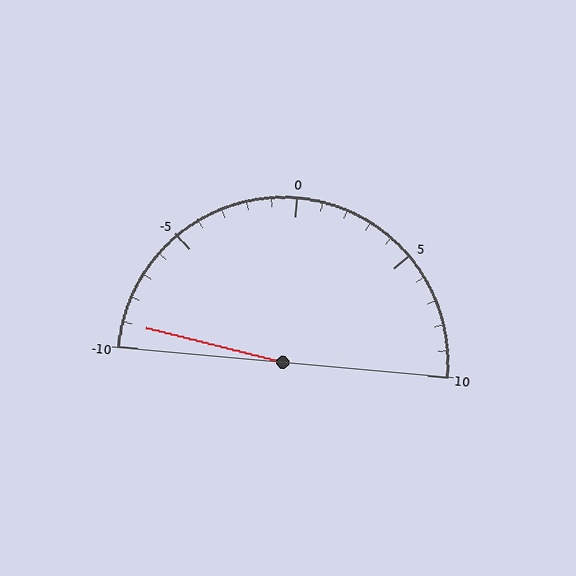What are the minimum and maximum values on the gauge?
The gauge ranges from -10 to 10.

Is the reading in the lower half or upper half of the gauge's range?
The reading is in the lower half of the range (-10 to 10).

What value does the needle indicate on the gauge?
The needle indicates approximately -9.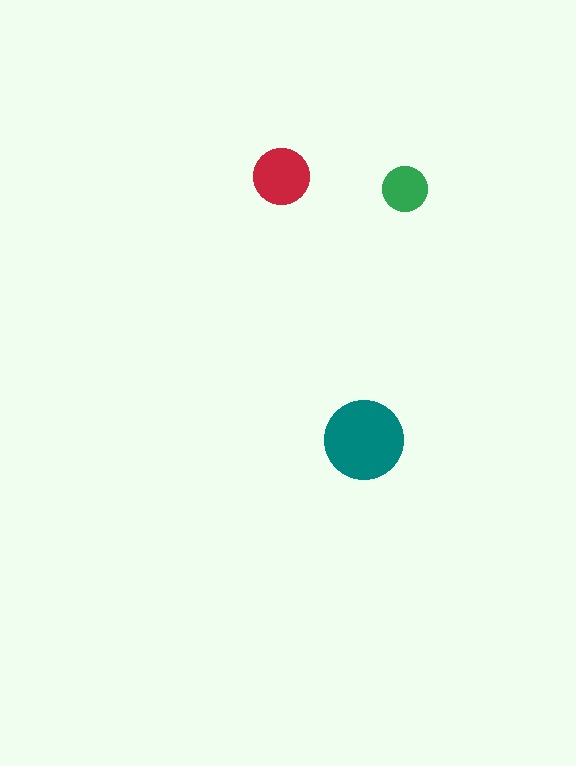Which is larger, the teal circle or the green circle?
The teal one.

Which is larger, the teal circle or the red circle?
The teal one.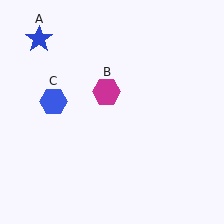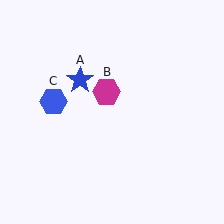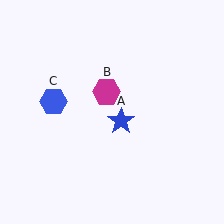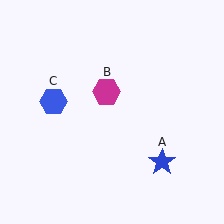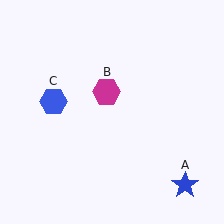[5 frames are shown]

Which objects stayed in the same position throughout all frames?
Magenta hexagon (object B) and blue hexagon (object C) remained stationary.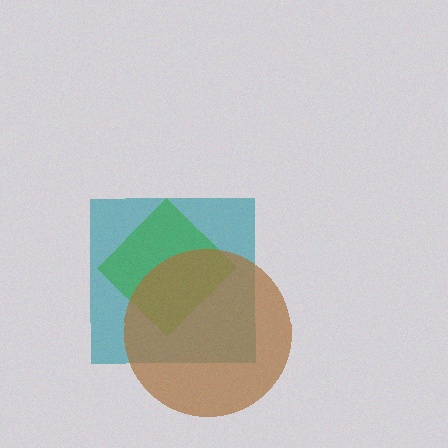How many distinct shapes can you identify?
There are 3 distinct shapes: a lime diamond, a teal square, a brown circle.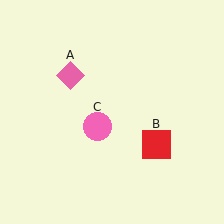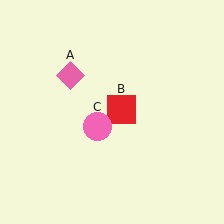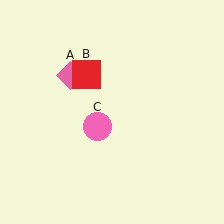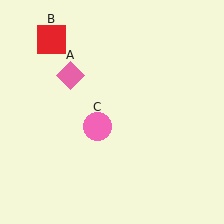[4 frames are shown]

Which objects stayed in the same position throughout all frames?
Pink diamond (object A) and pink circle (object C) remained stationary.